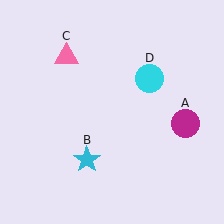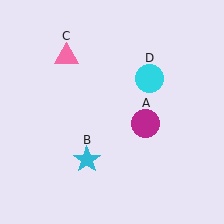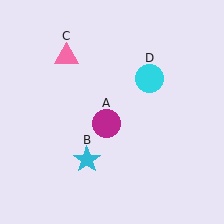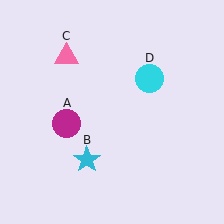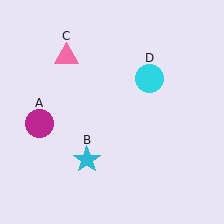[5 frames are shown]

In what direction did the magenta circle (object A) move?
The magenta circle (object A) moved left.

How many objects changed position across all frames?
1 object changed position: magenta circle (object A).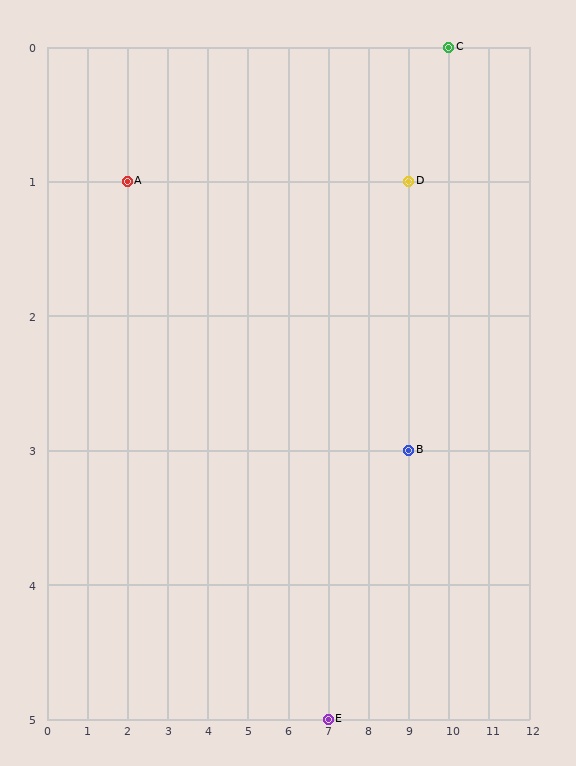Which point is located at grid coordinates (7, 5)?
Point E is at (7, 5).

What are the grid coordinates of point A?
Point A is at grid coordinates (2, 1).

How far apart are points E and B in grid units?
Points E and B are 2 columns and 2 rows apart (about 2.8 grid units diagonally).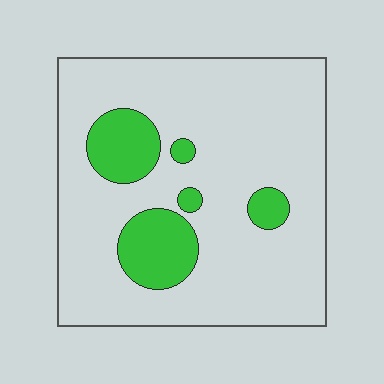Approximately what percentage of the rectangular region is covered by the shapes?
Approximately 15%.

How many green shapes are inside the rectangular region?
5.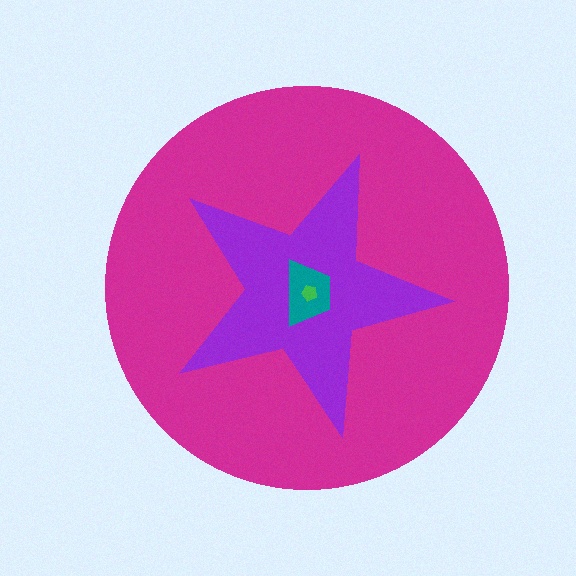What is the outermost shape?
The magenta circle.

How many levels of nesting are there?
4.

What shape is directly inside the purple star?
The teal trapezoid.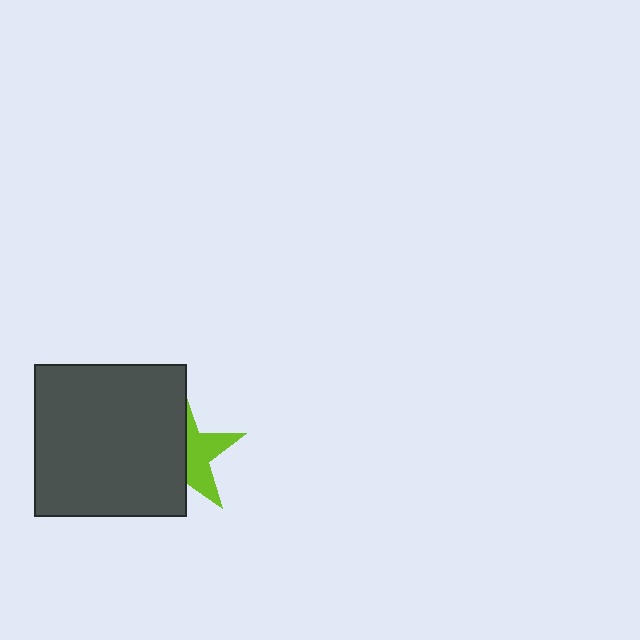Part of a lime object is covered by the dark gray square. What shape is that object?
It is a star.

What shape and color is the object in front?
The object in front is a dark gray square.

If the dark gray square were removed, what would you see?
You would see the complete lime star.